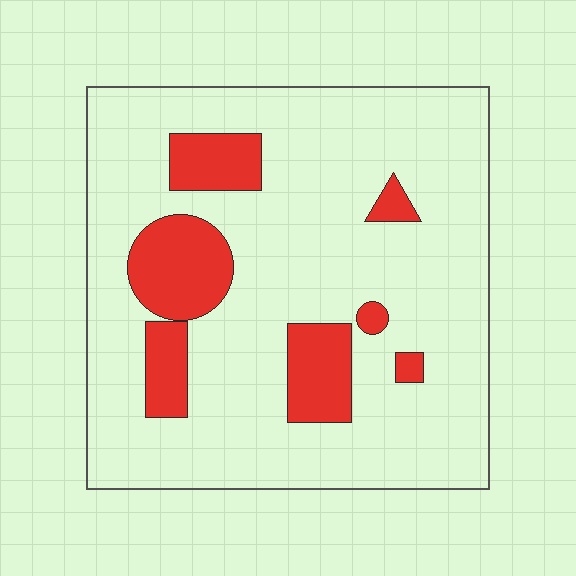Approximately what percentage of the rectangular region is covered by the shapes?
Approximately 15%.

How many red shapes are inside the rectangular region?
7.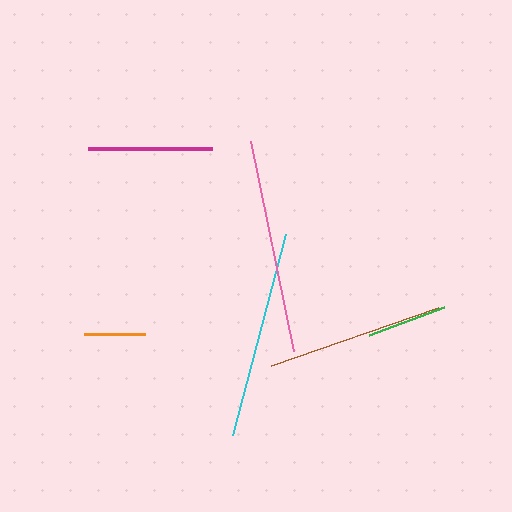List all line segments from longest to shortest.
From longest to shortest: pink, cyan, brown, magenta, green, orange.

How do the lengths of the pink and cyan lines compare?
The pink and cyan lines are approximately the same length.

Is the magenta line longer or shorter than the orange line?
The magenta line is longer than the orange line.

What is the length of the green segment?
The green segment is approximately 81 pixels long.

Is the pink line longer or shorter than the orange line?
The pink line is longer than the orange line.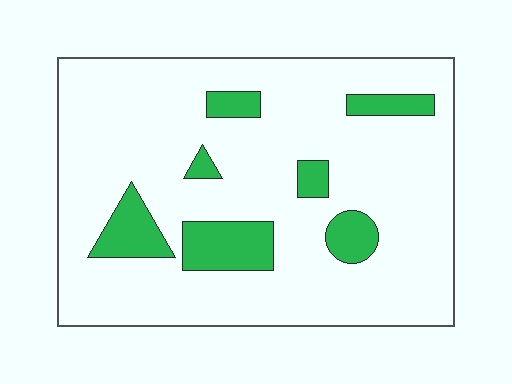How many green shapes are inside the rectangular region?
7.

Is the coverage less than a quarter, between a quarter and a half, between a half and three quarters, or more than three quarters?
Less than a quarter.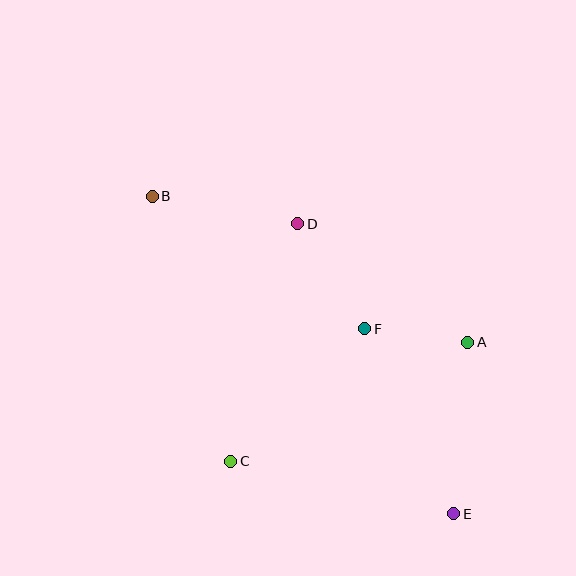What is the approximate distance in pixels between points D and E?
The distance between D and E is approximately 329 pixels.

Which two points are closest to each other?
Points A and F are closest to each other.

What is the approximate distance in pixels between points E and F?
The distance between E and F is approximately 205 pixels.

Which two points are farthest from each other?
Points B and E are farthest from each other.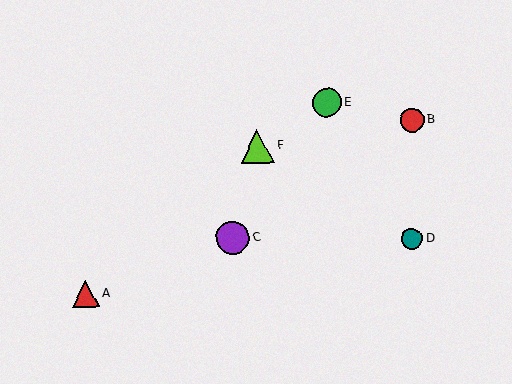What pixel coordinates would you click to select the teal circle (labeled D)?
Click at (412, 239) to select the teal circle D.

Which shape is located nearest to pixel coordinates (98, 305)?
The red triangle (labeled A) at (86, 294) is nearest to that location.